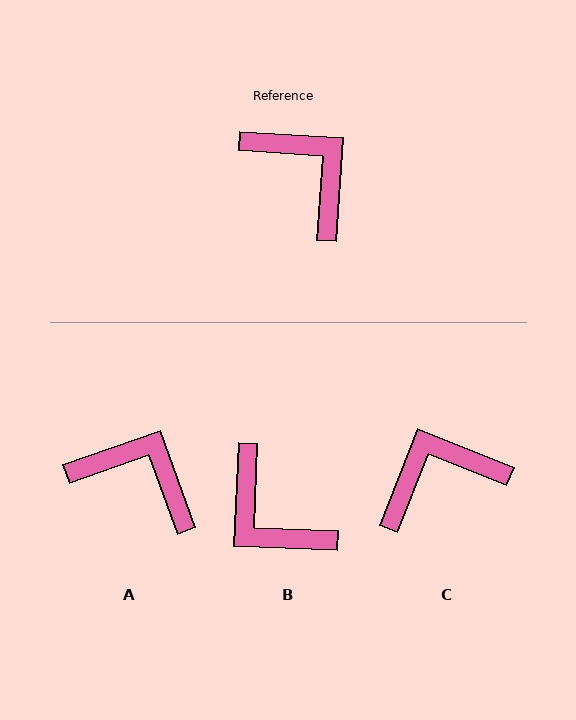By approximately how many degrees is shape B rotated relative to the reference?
Approximately 179 degrees clockwise.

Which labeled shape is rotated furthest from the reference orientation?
B, about 179 degrees away.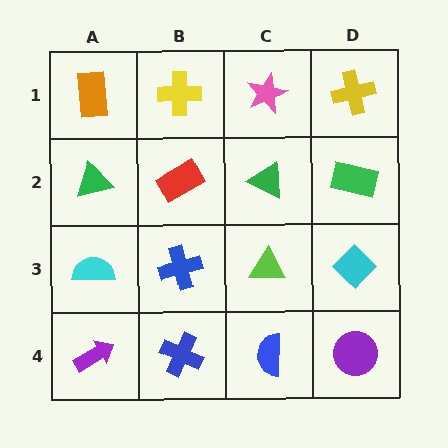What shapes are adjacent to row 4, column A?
A cyan semicircle (row 3, column A), a blue cross (row 4, column B).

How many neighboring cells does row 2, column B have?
4.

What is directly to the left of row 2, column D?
A green triangle.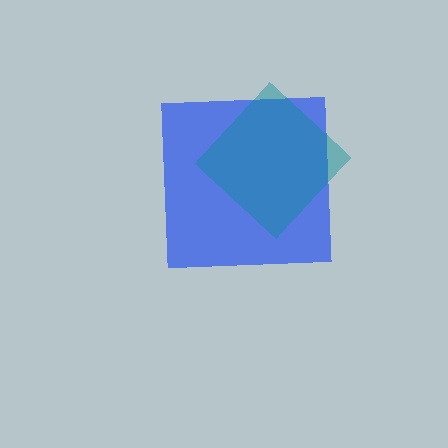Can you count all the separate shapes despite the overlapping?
Yes, there are 2 separate shapes.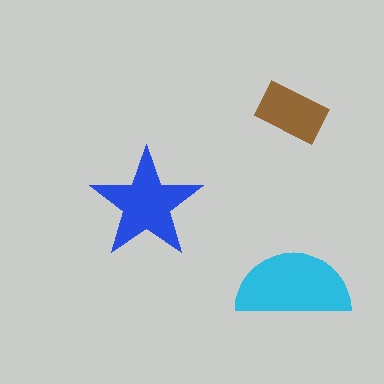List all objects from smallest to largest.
The brown rectangle, the blue star, the cyan semicircle.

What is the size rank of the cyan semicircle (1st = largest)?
1st.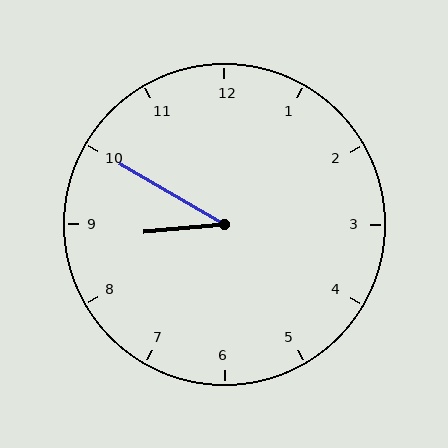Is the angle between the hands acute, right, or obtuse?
It is acute.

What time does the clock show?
8:50.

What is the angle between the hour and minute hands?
Approximately 35 degrees.